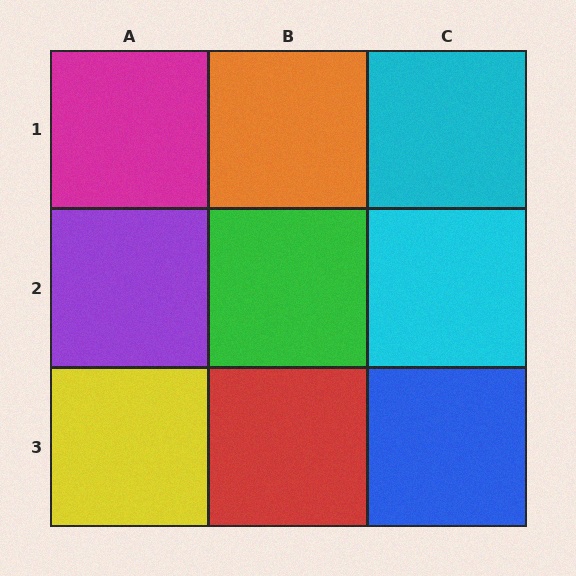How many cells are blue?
1 cell is blue.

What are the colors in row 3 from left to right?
Yellow, red, blue.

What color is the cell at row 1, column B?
Orange.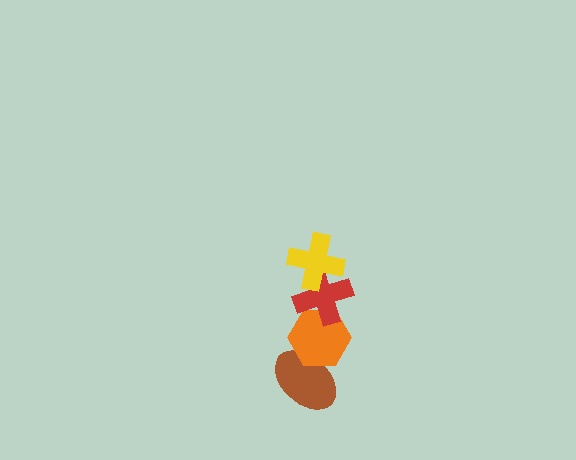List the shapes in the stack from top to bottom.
From top to bottom: the yellow cross, the red cross, the orange hexagon, the brown ellipse.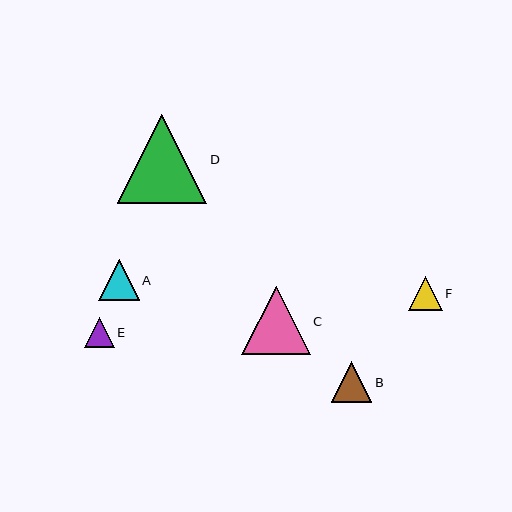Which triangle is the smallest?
Triangle E is the smallest with a size of approximately 30 pixels.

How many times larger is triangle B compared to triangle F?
Triangle B is approximately 1.2 times the size of triangle F.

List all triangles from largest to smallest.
From largest to smallest: D, C, A, B, F, E.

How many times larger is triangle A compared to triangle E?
Triangle A is approximately 1.4 times the size of triangle E.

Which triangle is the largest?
Triangle D is the largest with a size of approximately 90 pixels.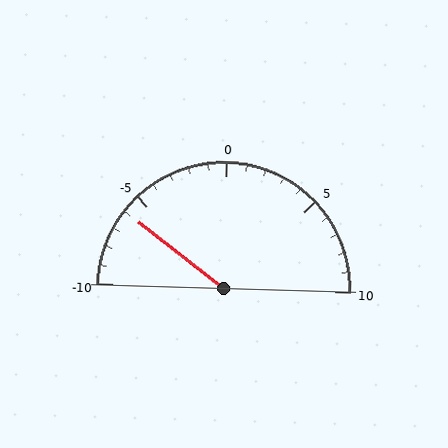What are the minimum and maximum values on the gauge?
The gauge ranges from -10 to 10.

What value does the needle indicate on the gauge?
The needle indicates approximately -6.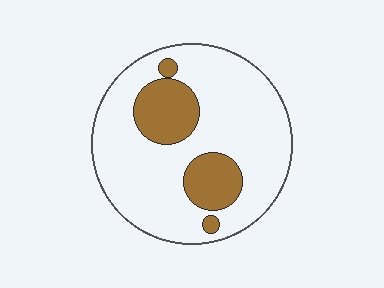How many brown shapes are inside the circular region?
4.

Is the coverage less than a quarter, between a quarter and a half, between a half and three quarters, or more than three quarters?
Less than a quarter.